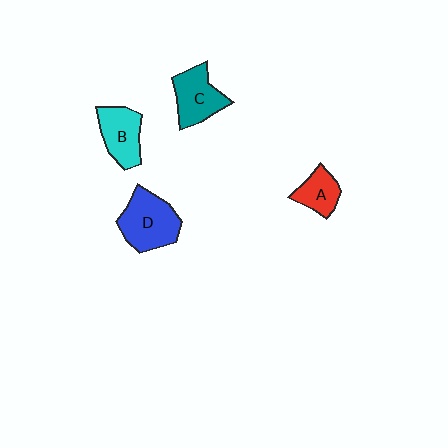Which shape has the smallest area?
Shape A (red).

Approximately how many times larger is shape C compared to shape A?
Approximately 1.5 times.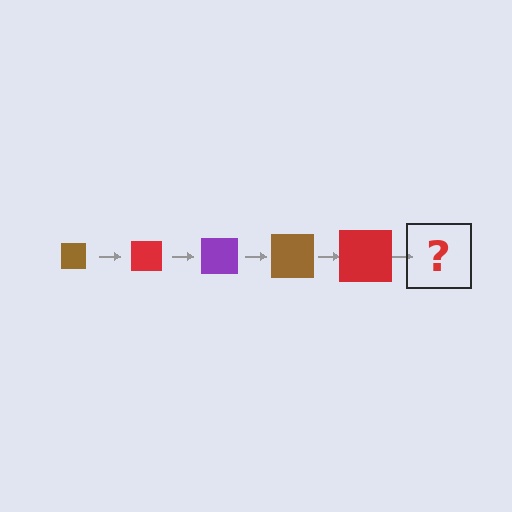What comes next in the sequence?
The next element should be a purple square, larger than the previous one.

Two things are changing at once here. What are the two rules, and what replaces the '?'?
The two rules are that the square grows larger each step and the color cycles through brown, red, and purple. The '?' should be a purple square, larger than the previous one.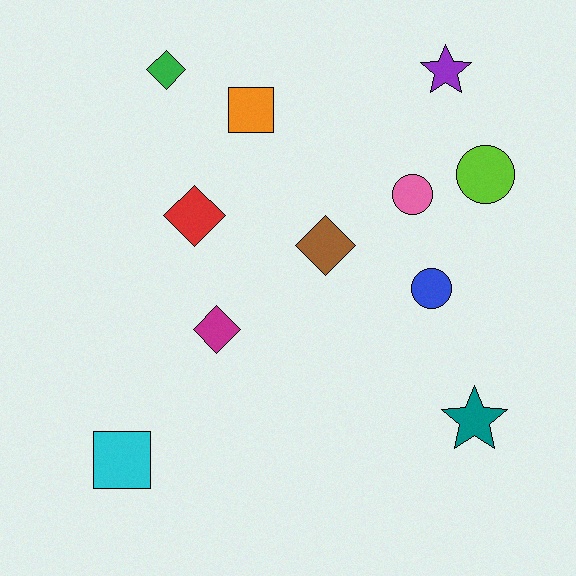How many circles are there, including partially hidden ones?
There are 3 circles.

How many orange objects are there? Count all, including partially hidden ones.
There is 1 orange object.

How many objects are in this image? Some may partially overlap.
There are 11 objects.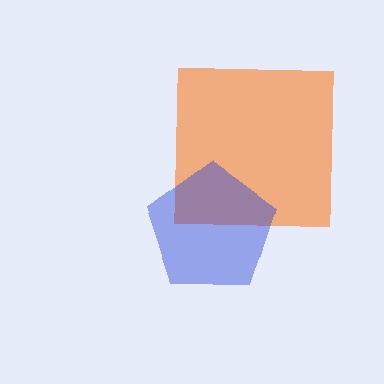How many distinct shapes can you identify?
There are 2 distinct shapes: an orange square, a blue pentagon.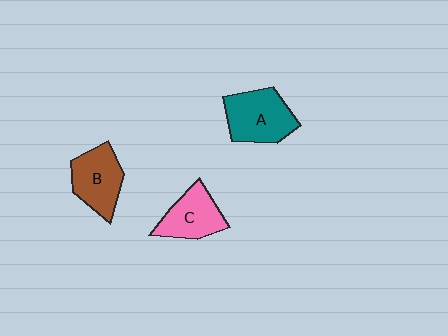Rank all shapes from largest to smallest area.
From largest to smallest: A (teal), B (brown), C (pink).